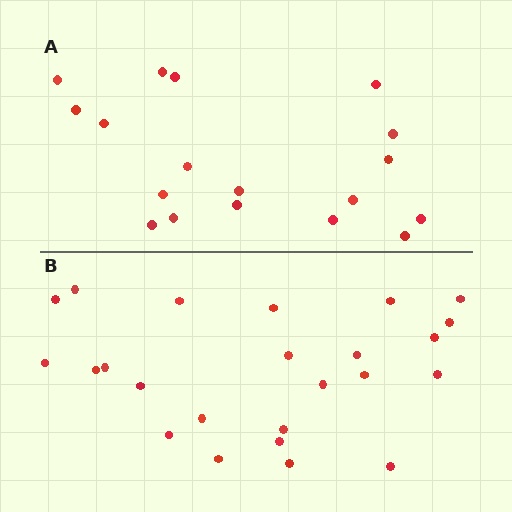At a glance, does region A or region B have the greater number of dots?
Region B (the bottom region) has more dots.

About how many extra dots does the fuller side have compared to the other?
Region B has about 6 more dots than region A.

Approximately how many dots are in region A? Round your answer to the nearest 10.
About 20 dots. (The exact count is 18, which rounds to 20.)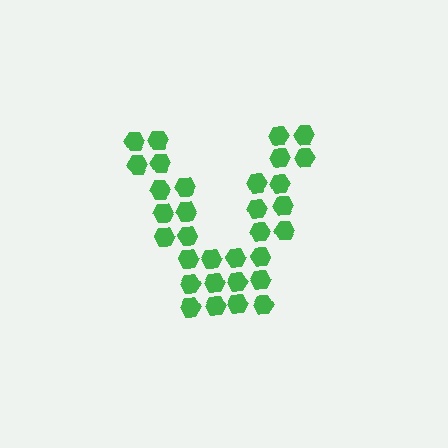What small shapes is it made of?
It is made of small hexagons.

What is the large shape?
The large shape is the letter V.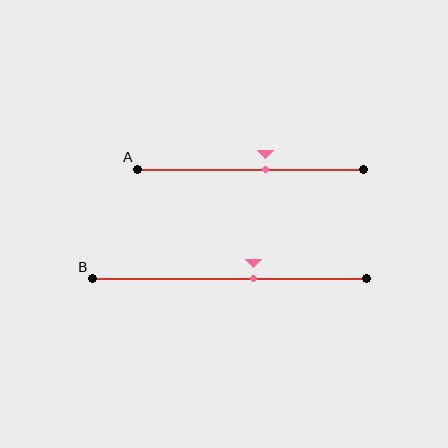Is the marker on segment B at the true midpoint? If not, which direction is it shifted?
No, the marker on segment B is shifted to the right by about 9% of the segment length.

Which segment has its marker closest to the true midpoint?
Segment A has its marker closest to the true midpoint.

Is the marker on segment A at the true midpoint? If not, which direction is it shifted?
No, the marker on segment A is shifted to the right by about 6% of the segment length.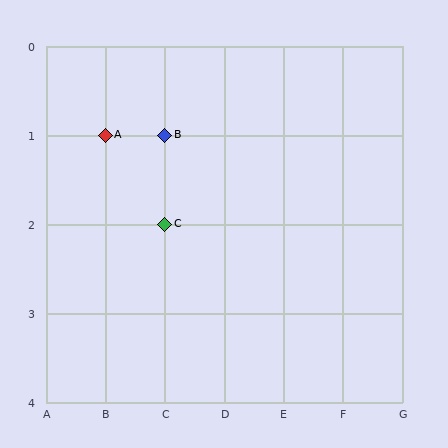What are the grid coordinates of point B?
Point B is at grid coordinates (C, 1).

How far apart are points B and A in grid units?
Points B and A are 1 column apart.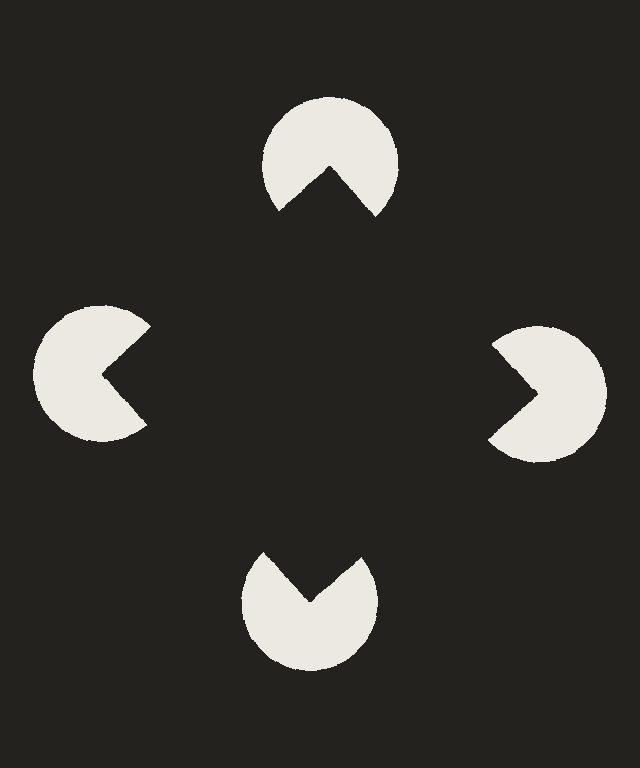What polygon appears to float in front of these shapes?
An illusory square — its edges are inferred from the aligned wedge cuts in the pac-man discs, not physically drawn.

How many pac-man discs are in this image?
There are 4 — one at each vertex of the illusory square.